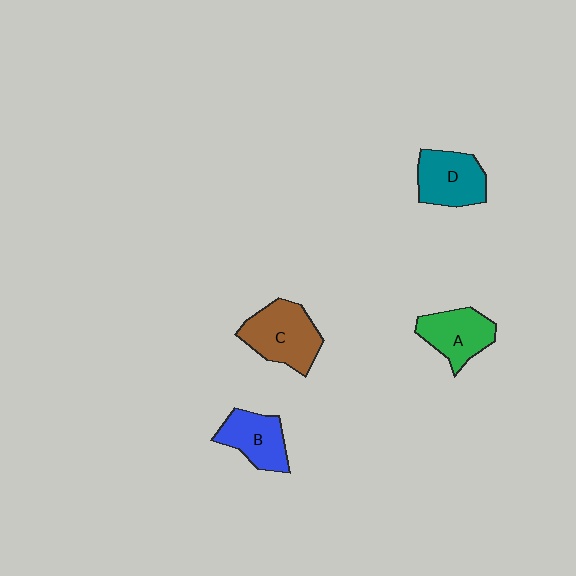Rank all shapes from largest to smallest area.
From largest to smallest: C (brown), D (teal), A (green), B (blue).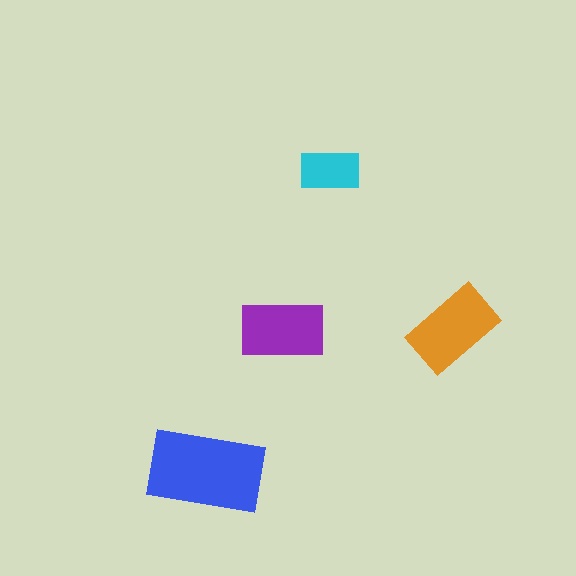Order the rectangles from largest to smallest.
the blue one, the orange one, the purple one, the cyan one.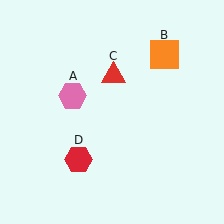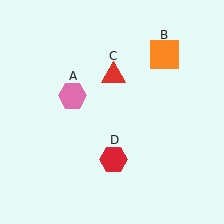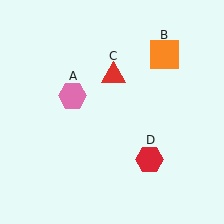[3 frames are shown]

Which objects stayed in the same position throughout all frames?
Pink hexagon (object A) and orange square (object B) and red triangle (object C) remained stationary.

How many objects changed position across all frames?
1 object changed position: red hexagon (object D).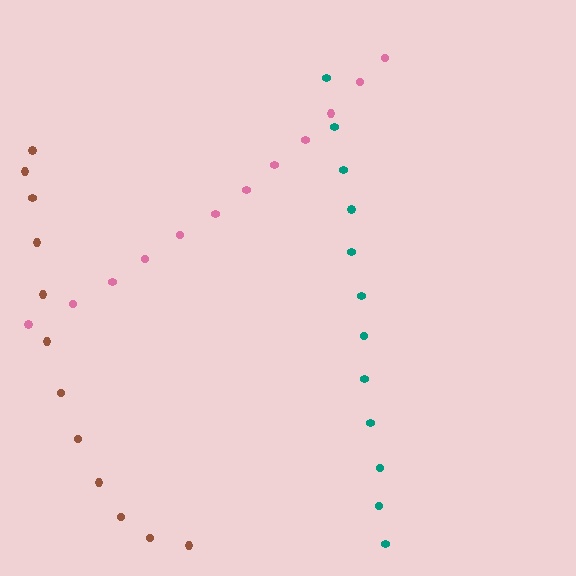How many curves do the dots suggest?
There are 3 distinct paths.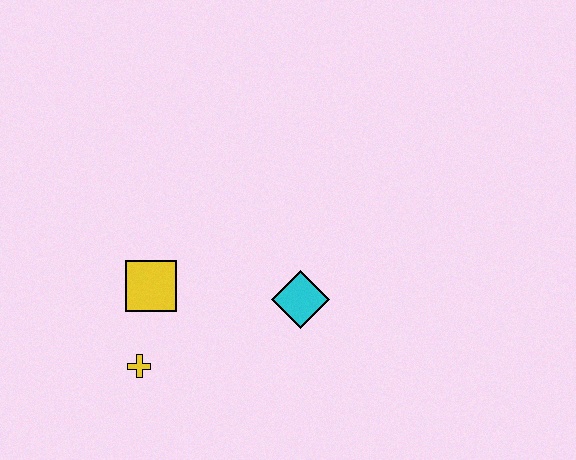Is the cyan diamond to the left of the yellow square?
No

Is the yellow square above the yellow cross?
Yes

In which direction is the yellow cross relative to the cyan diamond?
The yellow cross is to the left of the cyan diamond.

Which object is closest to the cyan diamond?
The yellow square is closest to the cyan diamond.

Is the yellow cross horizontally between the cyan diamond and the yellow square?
No